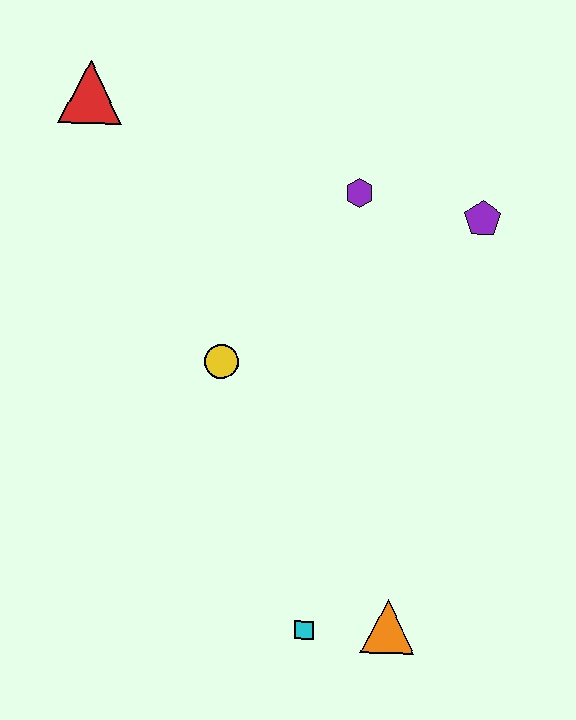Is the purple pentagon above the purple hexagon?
No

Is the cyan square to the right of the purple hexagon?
No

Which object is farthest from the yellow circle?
The orange triangle is farthest from the yellow circle.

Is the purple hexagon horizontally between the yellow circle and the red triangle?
No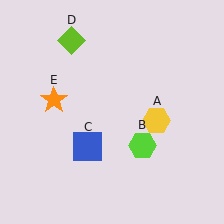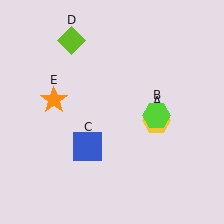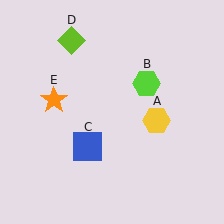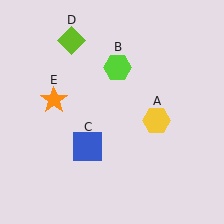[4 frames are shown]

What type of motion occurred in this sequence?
The lime hexagon (object B) rotated counterclockwise around the center of the scene.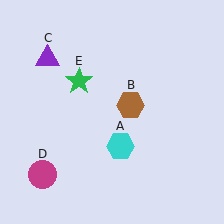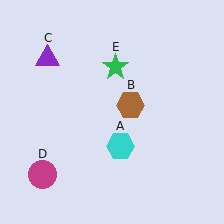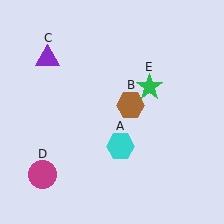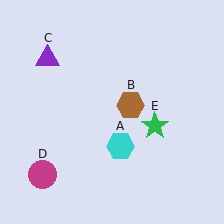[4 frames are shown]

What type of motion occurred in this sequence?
The green star (object E) rotated clockwise around the center of the scene.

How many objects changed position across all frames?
1 object changed position: green star (object E).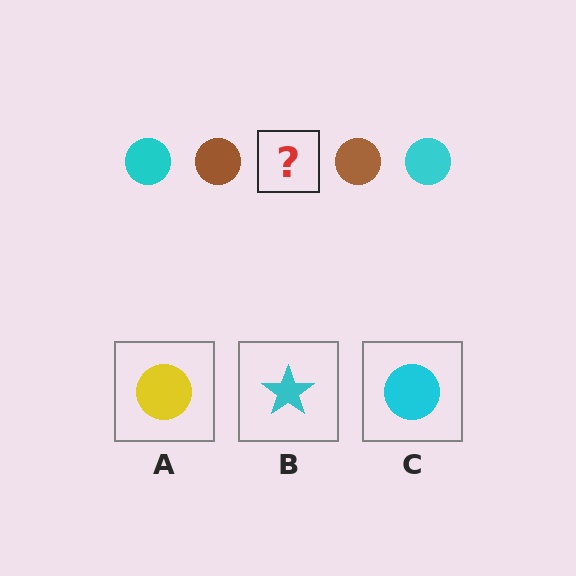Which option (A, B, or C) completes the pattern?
C.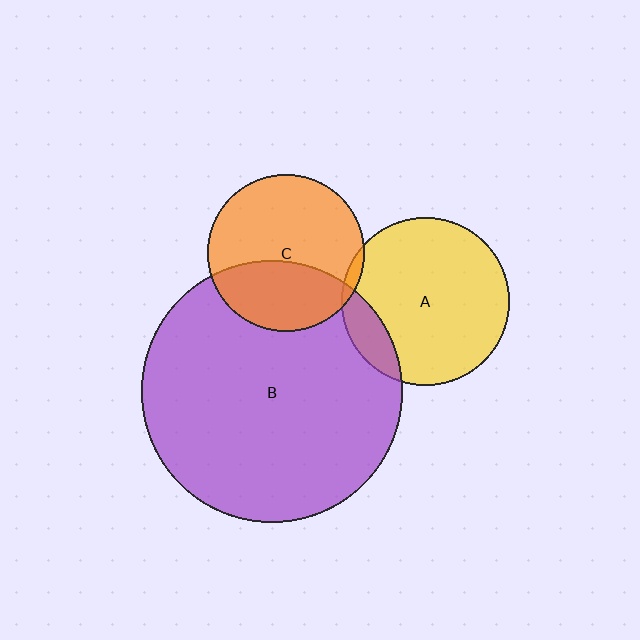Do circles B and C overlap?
Yes.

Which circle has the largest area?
Circle B (purple).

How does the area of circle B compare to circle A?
Approximately 2.4 times.